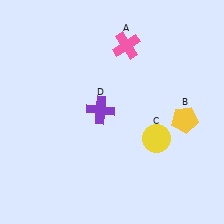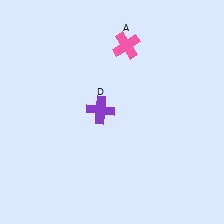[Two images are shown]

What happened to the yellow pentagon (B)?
The yellow pentagon (B) was removed in Image 2. It was in the bottom-right area of Image 1.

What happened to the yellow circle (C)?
The yellow circle (C) was removed in Image 2. It was in the bottom-right area of Image 1.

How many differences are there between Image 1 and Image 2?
There are 2 differences between the two images.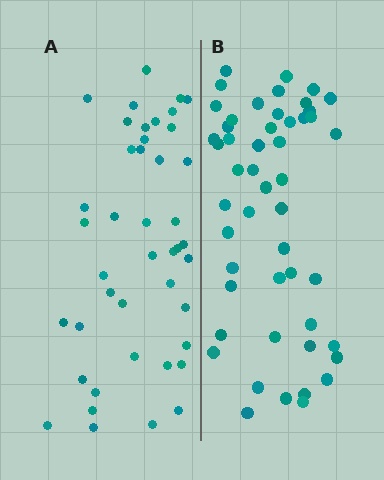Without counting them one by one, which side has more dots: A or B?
Region B (the right region) has more dots.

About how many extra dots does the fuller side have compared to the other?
Region B has roughly 8 or so more dots than region A.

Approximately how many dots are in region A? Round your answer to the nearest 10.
About 40 dots. (The exact count is 43, which rounds to 40.)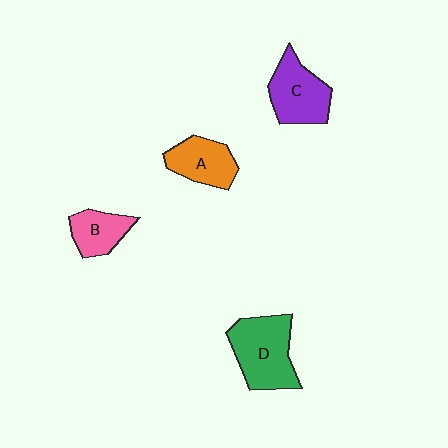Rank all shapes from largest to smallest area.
From largest to smallest: D (green), C (purple), A (orange), B (pink).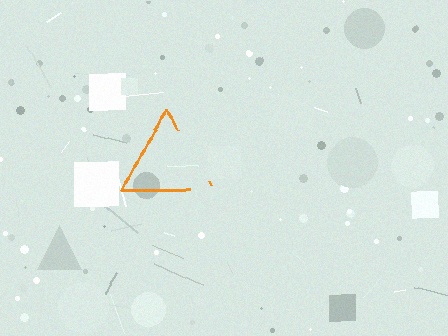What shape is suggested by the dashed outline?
The dashed outline suggests a triangle.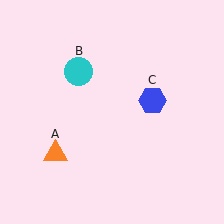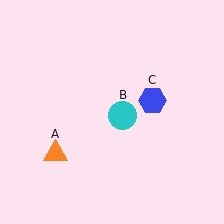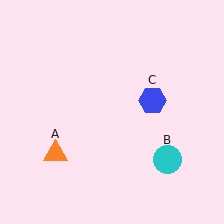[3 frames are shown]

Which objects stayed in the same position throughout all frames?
Orange triangle (object A) and blue hexagon (object C) remained stationary.